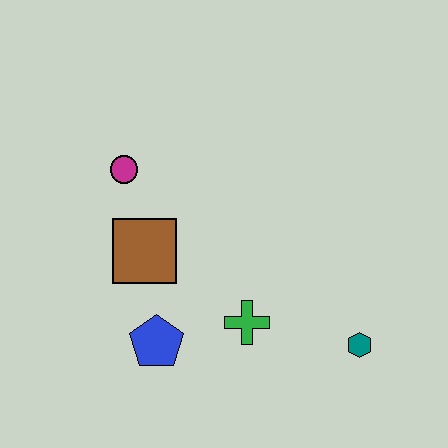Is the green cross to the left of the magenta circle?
No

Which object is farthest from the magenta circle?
The teal hexagon is farthest from the magenta circle.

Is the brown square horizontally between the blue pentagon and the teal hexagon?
No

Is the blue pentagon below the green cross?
Yes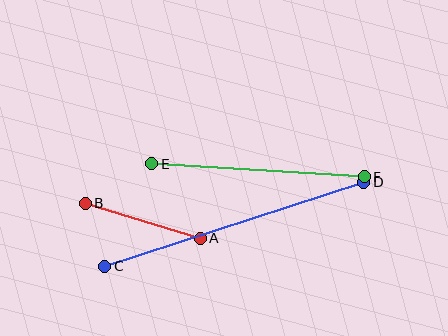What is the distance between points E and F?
The distance is approximately 213 pixels.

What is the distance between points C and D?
The distance is approximately 272 pixels.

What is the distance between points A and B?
The distance is approximately 120 pixels.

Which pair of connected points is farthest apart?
Points C and D are farthest apart.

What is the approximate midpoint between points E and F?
The midpoint is at approximately (258, 170) pixels.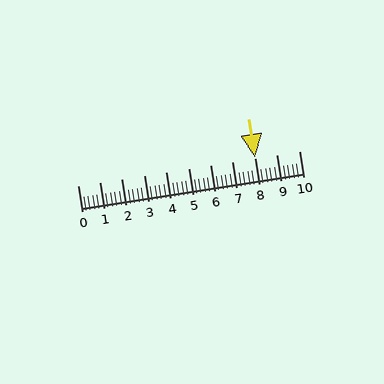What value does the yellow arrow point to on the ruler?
The yellow arrow points to approximately 8.0.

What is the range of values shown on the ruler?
The ruler shows values from 0 to 10.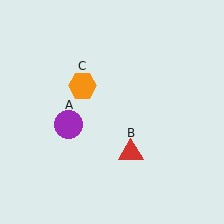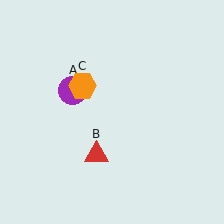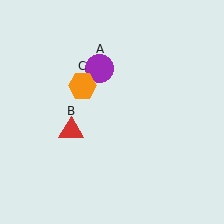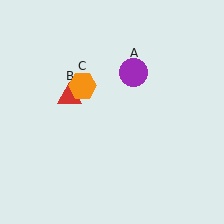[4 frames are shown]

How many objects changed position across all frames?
2 objects changed position: purple circle (object A), red triangle (object B).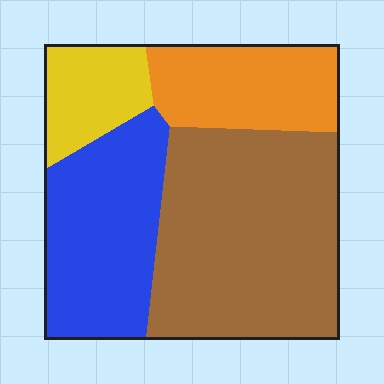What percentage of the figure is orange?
Orange takes up about one sixth (1/6) of the figure.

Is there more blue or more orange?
Blue.